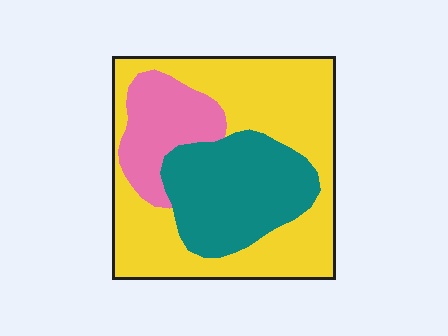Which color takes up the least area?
Pink, at roughly 15%.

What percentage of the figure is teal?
Teal covers about 30% of the figure.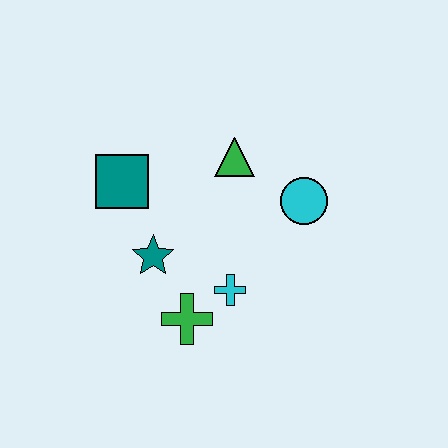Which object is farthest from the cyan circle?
The teal square is farthest from the cyan circle.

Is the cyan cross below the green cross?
No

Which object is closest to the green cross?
The cyan cross is closest to the green cross.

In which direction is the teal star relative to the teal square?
The teal star is below the teal square.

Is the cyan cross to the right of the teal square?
Yes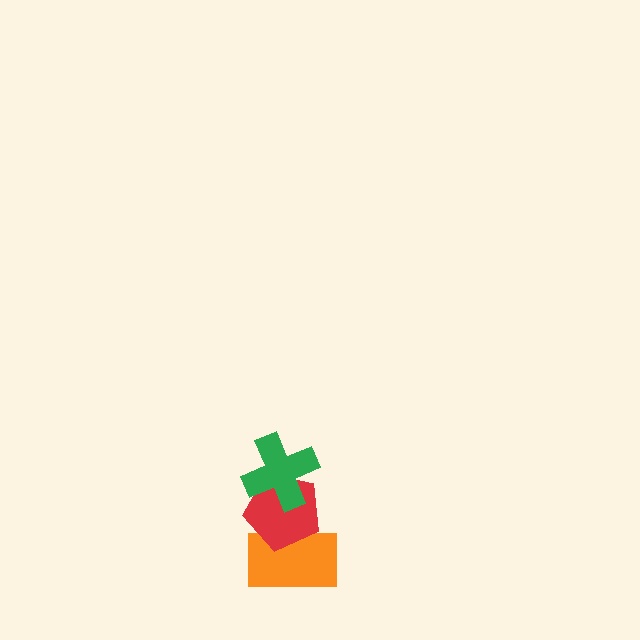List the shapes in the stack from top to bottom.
From top to bottom: the green cross, the red pentagon, the orange rectangle.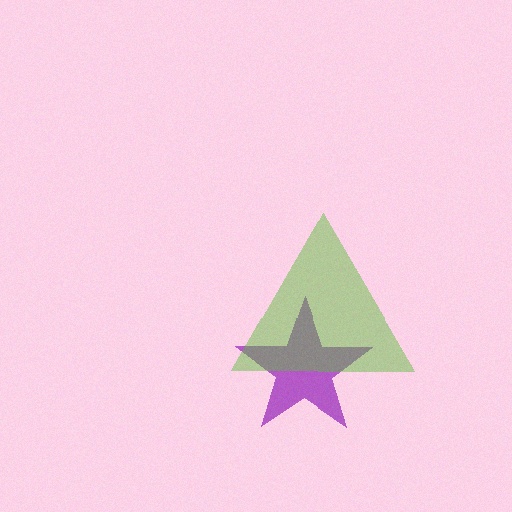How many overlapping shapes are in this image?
There are 2 overlapping shapes in the image.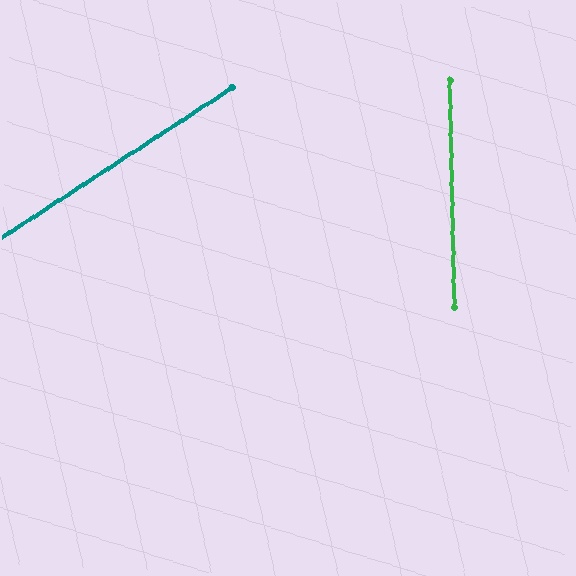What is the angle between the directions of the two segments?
Approximately 58 degrees.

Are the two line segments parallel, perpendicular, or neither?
Neither parallel nor perpendicular — they differ by about 58°.